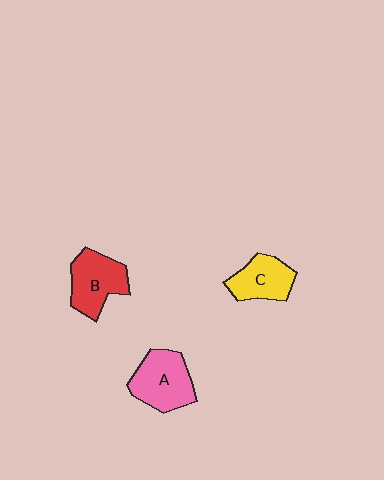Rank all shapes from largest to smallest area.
From largest to smallest: A (pink), B (red), C (yellow).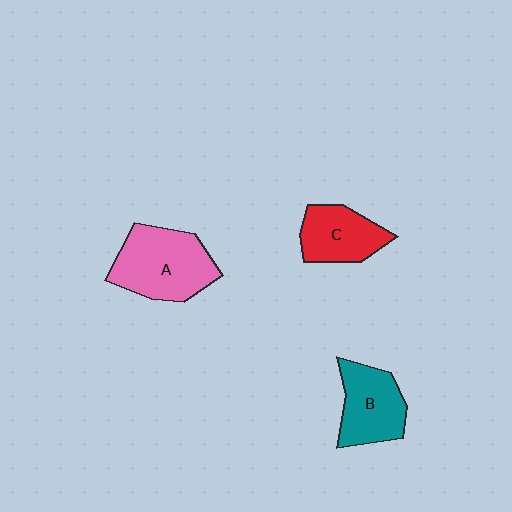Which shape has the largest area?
Shape A (pink).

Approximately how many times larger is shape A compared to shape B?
Approximately 1.3 times.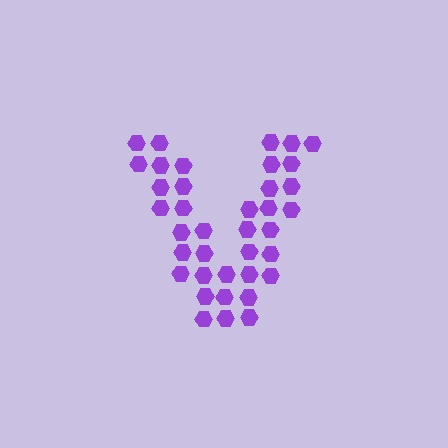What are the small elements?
The small elements are hexagons.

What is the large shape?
The large shape is the letter V.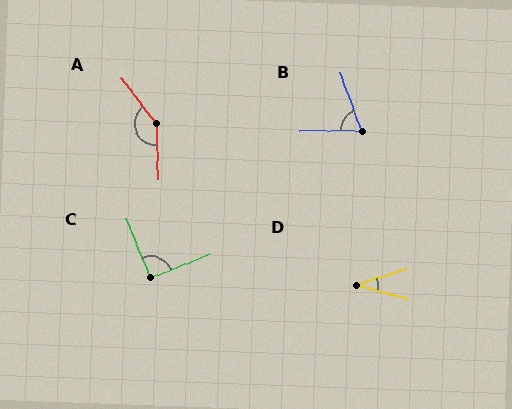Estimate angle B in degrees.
Approximately 69 degrees.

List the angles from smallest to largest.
D (33°), B (69°), C (89°), A (144°).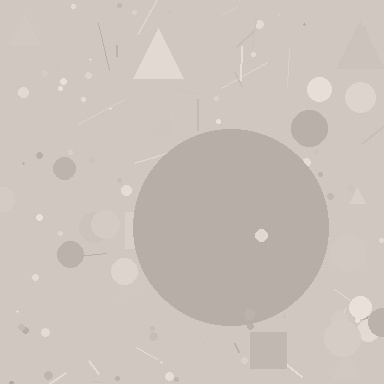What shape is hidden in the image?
A circle is hidden in the image.